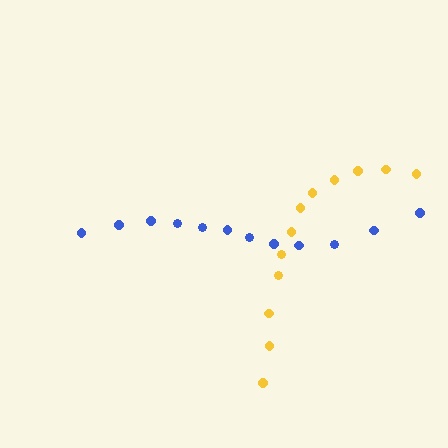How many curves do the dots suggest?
There are 2 distinct paths.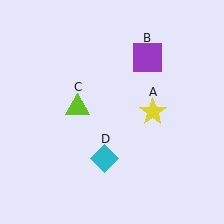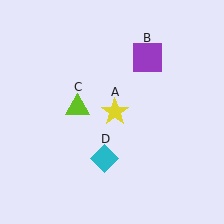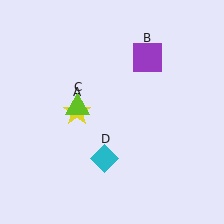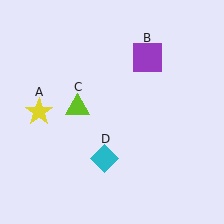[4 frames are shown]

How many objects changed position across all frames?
1 object changed position: yellow star (object A).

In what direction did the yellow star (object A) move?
The yellow star (object A) moved left.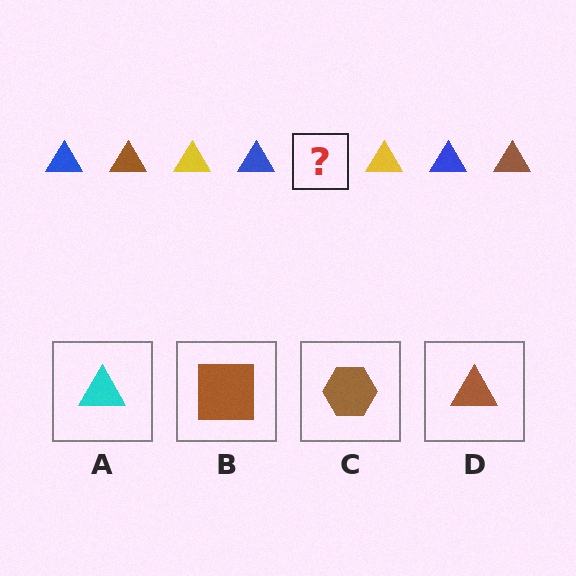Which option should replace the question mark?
Option D.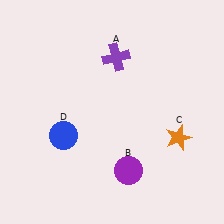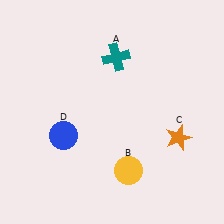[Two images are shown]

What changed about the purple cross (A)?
In Image 1, A is purple. In Image 2, it changed to teal.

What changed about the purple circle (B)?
In Image 1, B is purple. In Image 2, it changed to yellow.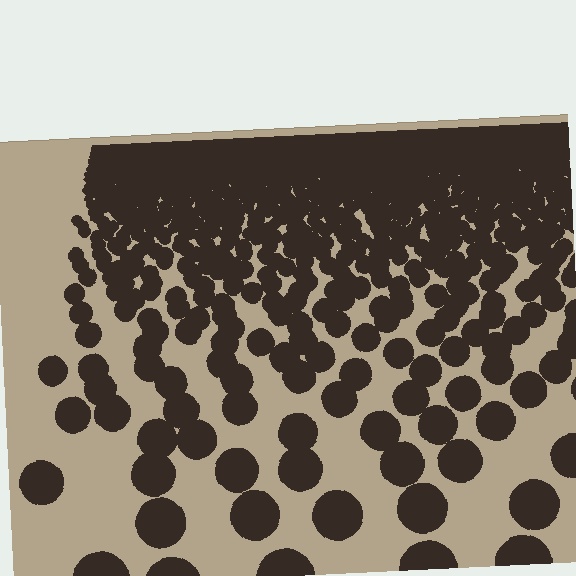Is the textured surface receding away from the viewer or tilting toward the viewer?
The surface is receding away from the viewer. Texture elements get smaller and denser toward the top.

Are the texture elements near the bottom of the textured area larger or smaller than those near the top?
Larger. Near the bottom, elements are closer to the viewer and appear at a bigger on-screen size.